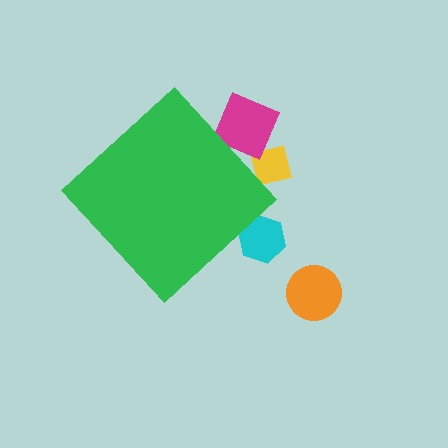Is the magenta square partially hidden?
Yes, the magenta square is partially hidden behind the green diamond.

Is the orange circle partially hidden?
No, the orange circle is fully visible.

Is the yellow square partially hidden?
Yes, the yellow square is partially hidden behind the green diamond.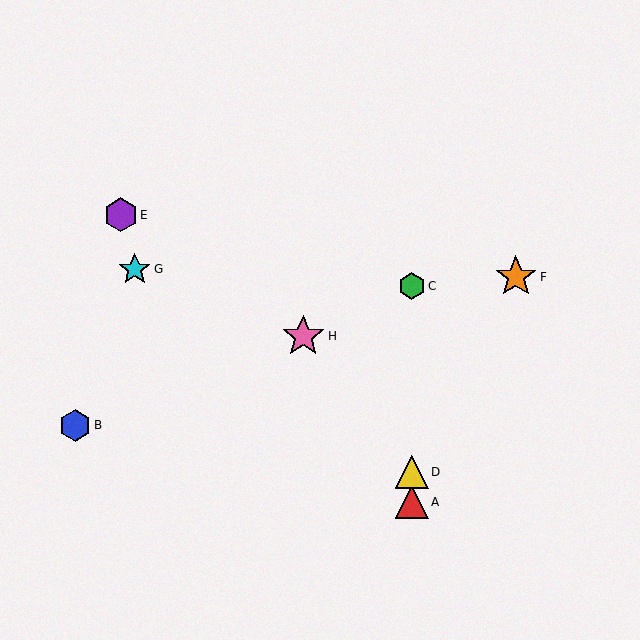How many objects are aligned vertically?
3 objects (A, C, D) are aligned vertically.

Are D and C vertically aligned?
Yes, both are at x≈412.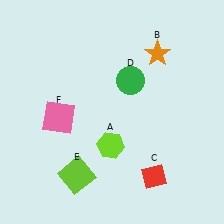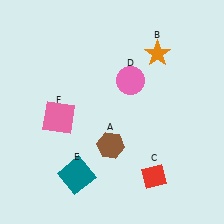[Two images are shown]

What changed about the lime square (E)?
In Image 1, E is lime. In Image 2, it changed to teal.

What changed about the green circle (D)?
In Image 1, D is green. In Image 2, it changed to pink.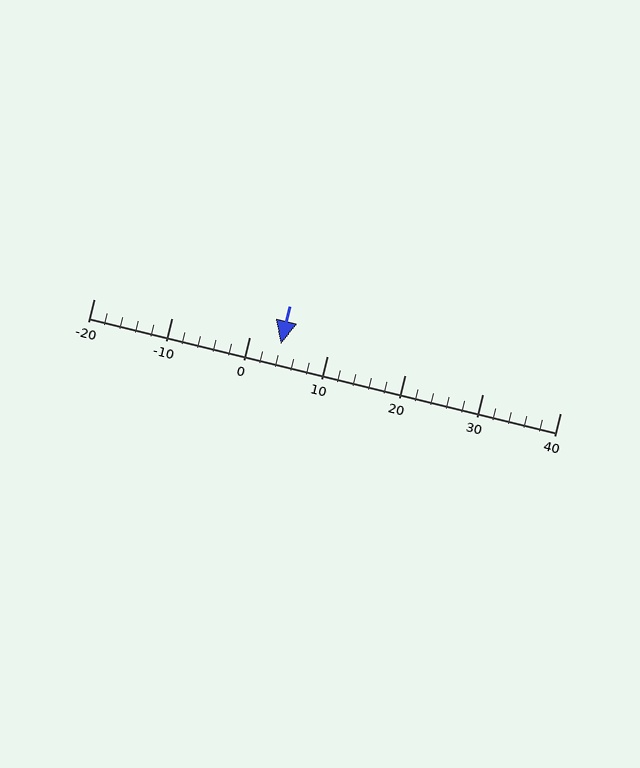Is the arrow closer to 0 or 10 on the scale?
The arrow is closer to 0.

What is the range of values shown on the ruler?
The ruler shows values from -20 to 40.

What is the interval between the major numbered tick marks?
The major tick marks are spaced 10 units apart.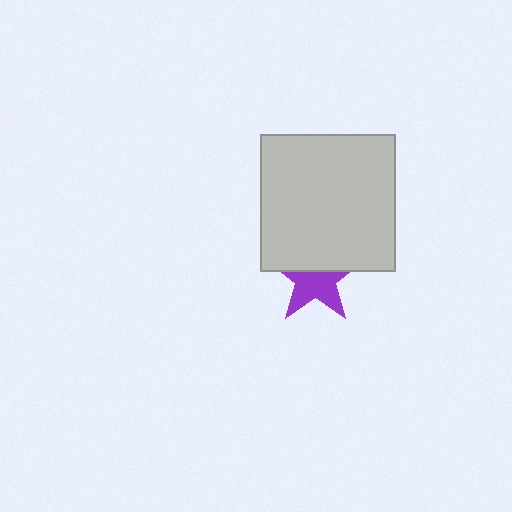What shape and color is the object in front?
The object in front is a light gray rectangle.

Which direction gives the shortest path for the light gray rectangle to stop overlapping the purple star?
Moving up gives the shortest separation.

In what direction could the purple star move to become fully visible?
The purple star could move down. That would shift it out from behind the light gray rectangle entirely.